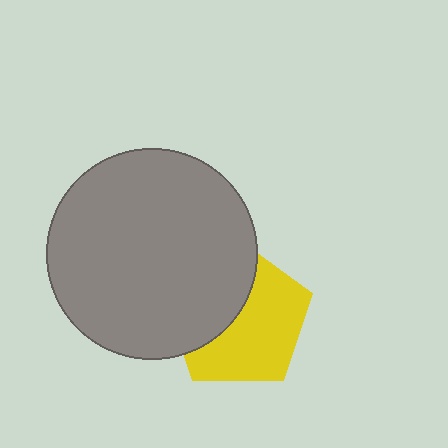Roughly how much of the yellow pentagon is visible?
About half of it is visible (roughly 58%).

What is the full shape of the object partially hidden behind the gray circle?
The partially hidden object is a yellow pentagon.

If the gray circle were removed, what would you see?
You would see the complete yellow pentagon.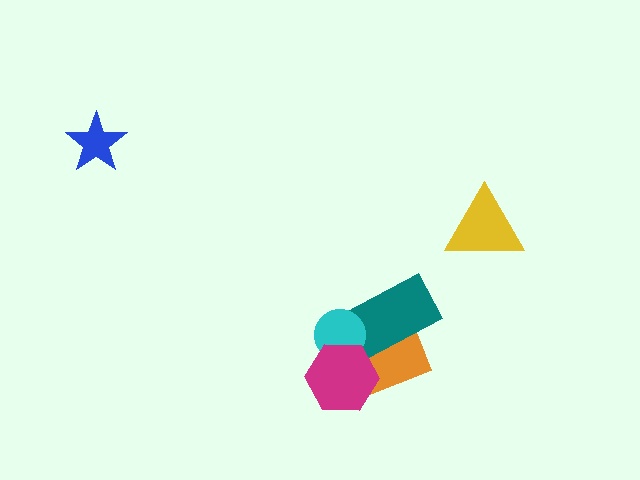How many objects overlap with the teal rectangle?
2 objects overlap with the teal rectangle.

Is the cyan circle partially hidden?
Yes, it is partially covered by another shape.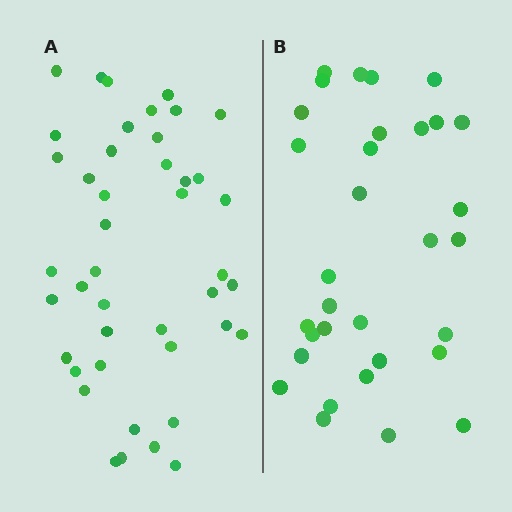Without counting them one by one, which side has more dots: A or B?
Region A (the left region) has more dots.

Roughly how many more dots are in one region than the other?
Region A has roughly 12 or so more dots than region B.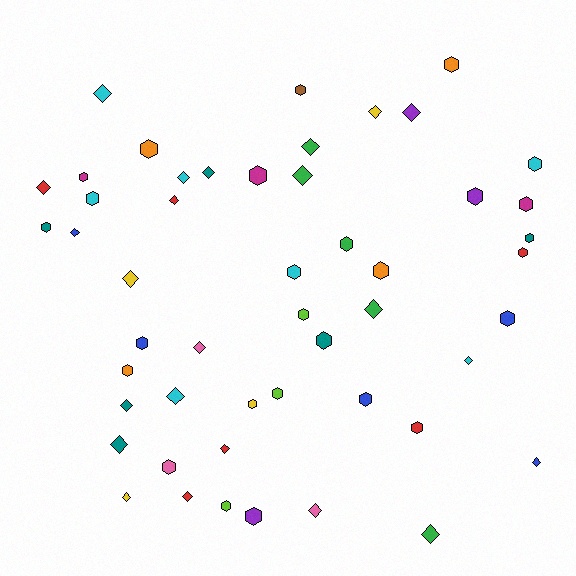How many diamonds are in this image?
There are 23 diamonds.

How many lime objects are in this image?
There are 3 lime objects.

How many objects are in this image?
There are 50 objects.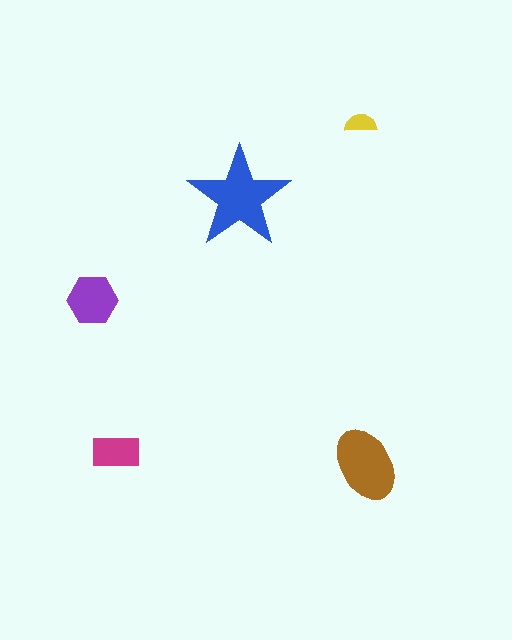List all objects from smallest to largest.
The yellow semicircle, the magenta rectangle, the purple hexagon, the brown ellipse, the blue star.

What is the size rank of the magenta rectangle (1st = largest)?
4th.